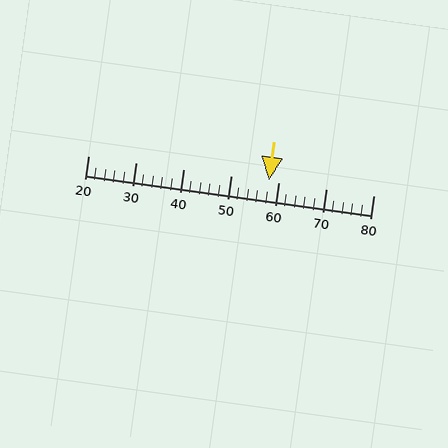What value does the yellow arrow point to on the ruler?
The yellow arrow points to approximately 58.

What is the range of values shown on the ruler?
The ruler shows values from 20 to 80.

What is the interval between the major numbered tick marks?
The major tick marks are spaced 10 units apart.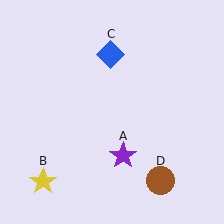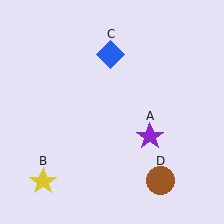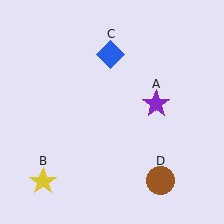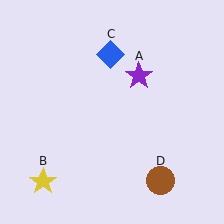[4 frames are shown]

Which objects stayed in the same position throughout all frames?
Yellow star (object B) and blue diamond (object C) and brown circle (object D) remained stationary.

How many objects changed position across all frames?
1 object changed position: purple star (object A).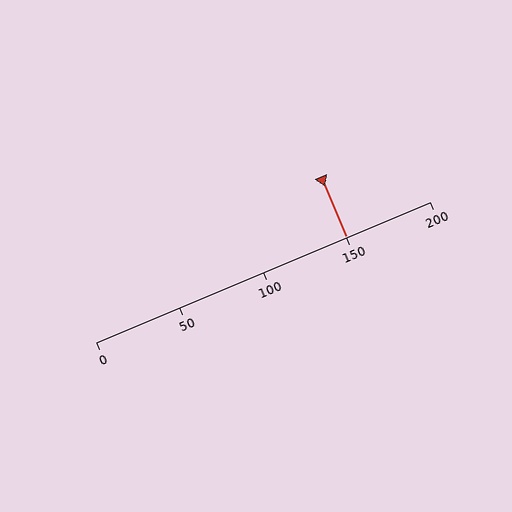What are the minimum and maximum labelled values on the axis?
The axis runs from 0 to 200.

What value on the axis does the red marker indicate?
The marker indicates approximately 150.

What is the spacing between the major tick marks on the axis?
The major ticks are spaced 50 apart.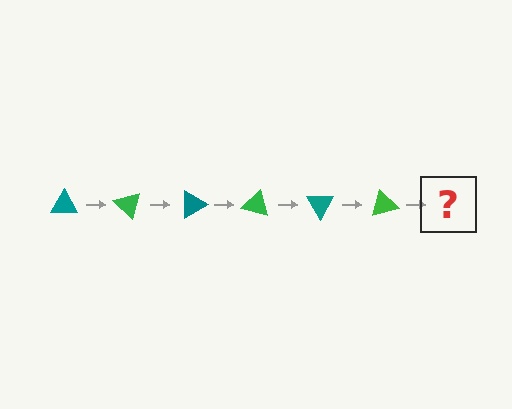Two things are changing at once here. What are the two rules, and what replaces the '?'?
The two rules are that it rotates 45 degrees each step and the color cycles through teal and green. The '?' should be a teal triangle, rotated 270 degrees from the start.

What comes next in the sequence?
The next element should be a teal triangle, rotated 270 degrees from the start.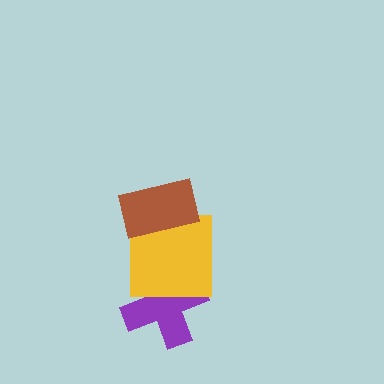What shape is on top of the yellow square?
The brown rectangle is on top of the yellow square.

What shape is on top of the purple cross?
The yellow square is on top of the purple cross.